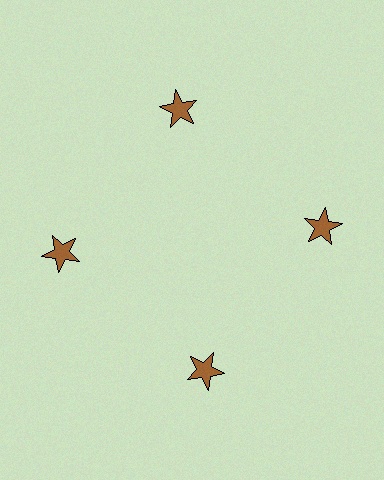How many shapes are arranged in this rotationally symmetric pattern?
There are 4 shapes, arranged in 4 groups of 1.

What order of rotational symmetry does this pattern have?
This pattern has 4-fold rotational symmetry.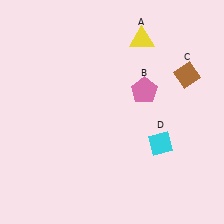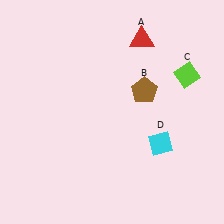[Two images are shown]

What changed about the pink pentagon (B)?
In Image 1, B is pink. In Image 2, it changed to brown.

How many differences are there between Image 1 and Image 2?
There are 3 differences between the two images.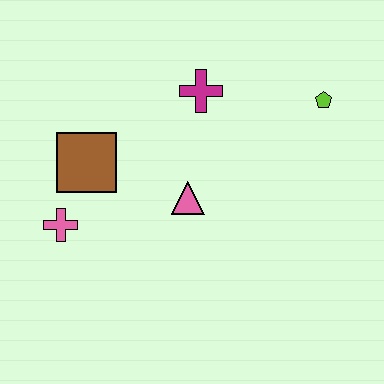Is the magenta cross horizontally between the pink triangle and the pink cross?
No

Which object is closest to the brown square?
The pink cross is closest to the brown square.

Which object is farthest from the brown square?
The lime pentagon is farthest from the brown square.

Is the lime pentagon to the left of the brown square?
No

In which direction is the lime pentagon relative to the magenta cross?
The lime pentagon is to the right of the magenta cross.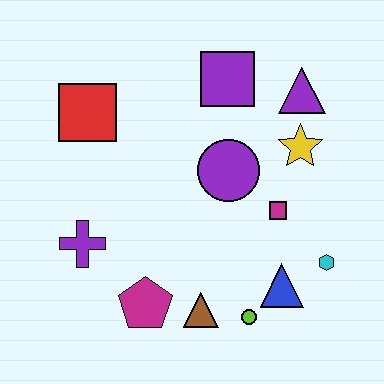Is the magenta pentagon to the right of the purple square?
No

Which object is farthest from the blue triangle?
The red square is farthest from the blue triangle.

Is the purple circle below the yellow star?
Yes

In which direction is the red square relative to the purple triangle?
The red square is to the left of the purple triangle.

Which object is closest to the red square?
The purple cross is closest to the red square.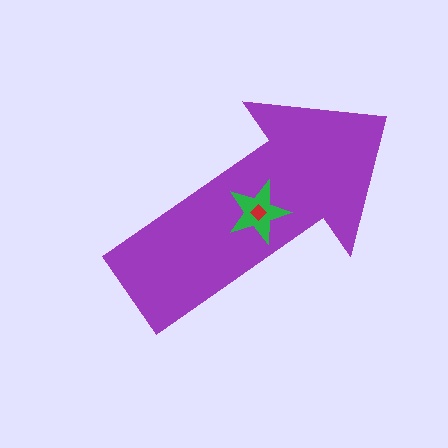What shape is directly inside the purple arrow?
The green star.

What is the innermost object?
The red diamond.